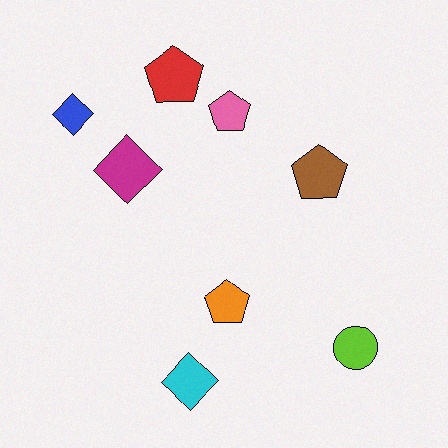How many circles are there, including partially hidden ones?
There is 1 circle.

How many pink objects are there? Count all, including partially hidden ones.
There is 1 pink object.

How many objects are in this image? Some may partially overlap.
There are 8 objects.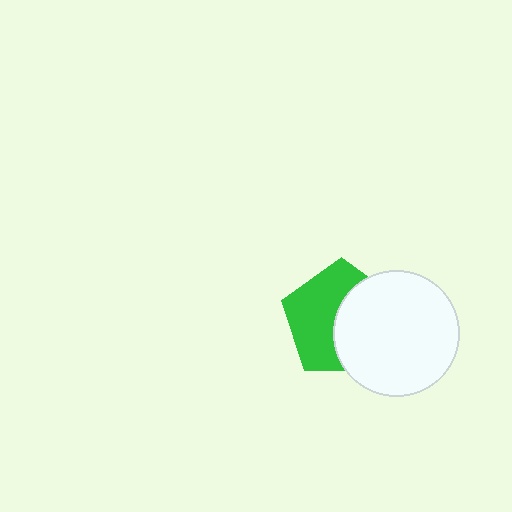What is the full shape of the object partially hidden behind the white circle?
The partially hidden object is a green pentagon.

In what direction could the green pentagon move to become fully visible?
The green pentagon could move left. That would shift it out from behind the white circle entirely.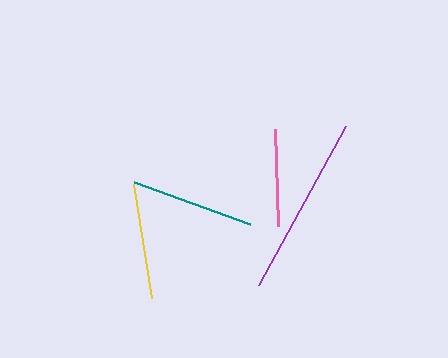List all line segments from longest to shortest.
From longest to shortest: purple, teal, yellow, pink.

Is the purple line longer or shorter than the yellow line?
The purple line is longer than the yellow line.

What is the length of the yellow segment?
The yellow segment is approximately 116 pixels long.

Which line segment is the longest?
The purple line is the longest at approximately 182 pixels.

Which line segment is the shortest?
The pink line is the shortest at approximately 97 pixels.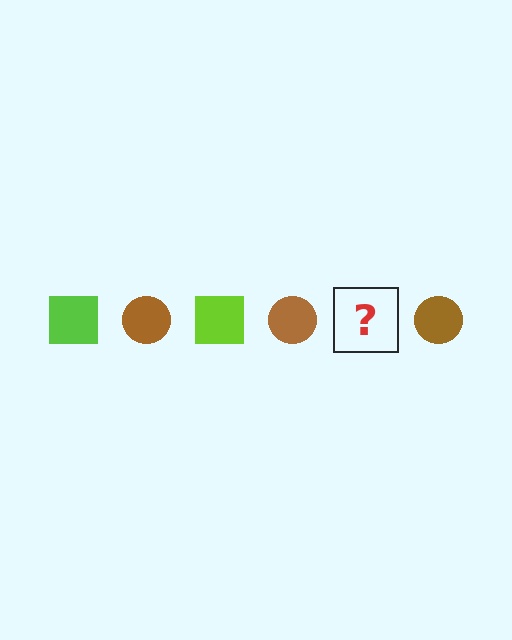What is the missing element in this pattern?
The missing element is a lime square.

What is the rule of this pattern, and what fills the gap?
The rule is that the pattern alternates between lime square and brown circle. The gap should be filled with a lime square.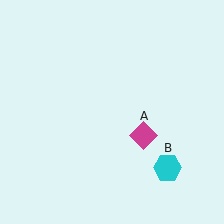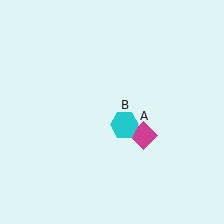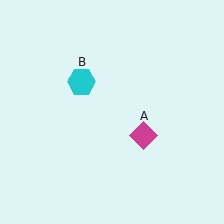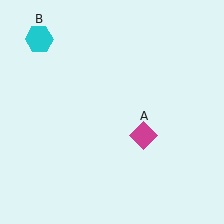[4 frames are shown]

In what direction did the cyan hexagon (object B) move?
The cyan hexagon (object B) moved up and to the left.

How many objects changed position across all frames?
1 object changed position: cyan hexagon (object B).